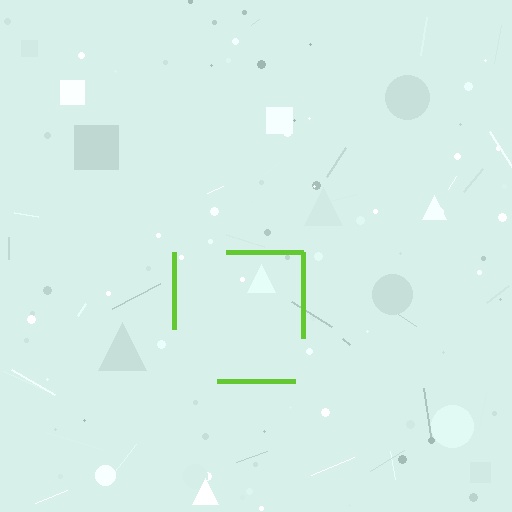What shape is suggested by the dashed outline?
The dashed outline suggests a square.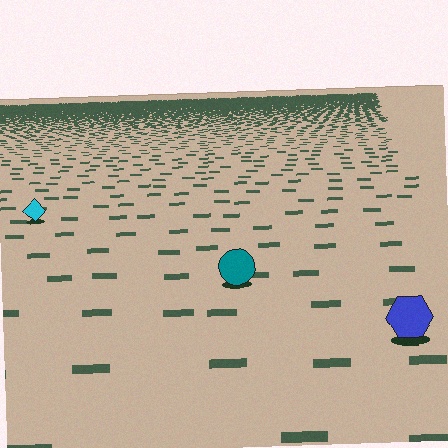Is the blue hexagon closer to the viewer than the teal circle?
Yes. The blue hexagon is closer — you can tell from the texture gradient: the ground texture is coarser near it.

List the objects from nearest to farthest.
From nearest to farthest: the blue hexagon, the teal circle, the cyan diamond.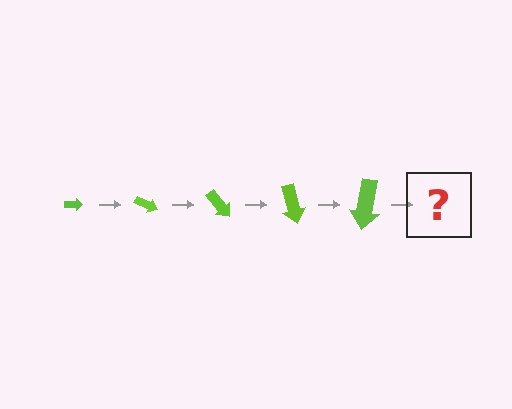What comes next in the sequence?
The next element should be an arrow, larger than the previous one and rotated 125 degrees from the start.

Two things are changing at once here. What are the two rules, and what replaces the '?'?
The two rules are that the arrow grows larger each step and it rotates 25 degrees each step. The '?' should be an arrow, larger than the previous one and rotated 125 degrees from the start.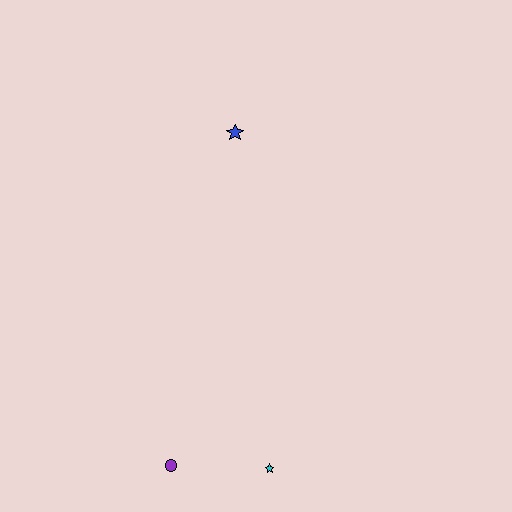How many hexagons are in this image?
There are no hexagons.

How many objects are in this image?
There are 3 objects.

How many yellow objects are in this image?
There are no yellow objects.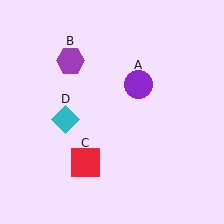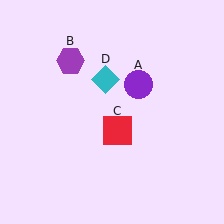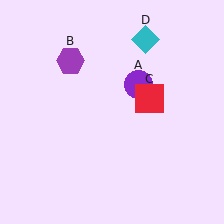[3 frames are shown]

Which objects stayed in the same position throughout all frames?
Purple circle (object A) and purple hexagon (object B) remained stationary.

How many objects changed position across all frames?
2 objects changed position: red square (object C), cyan diamond (object D).